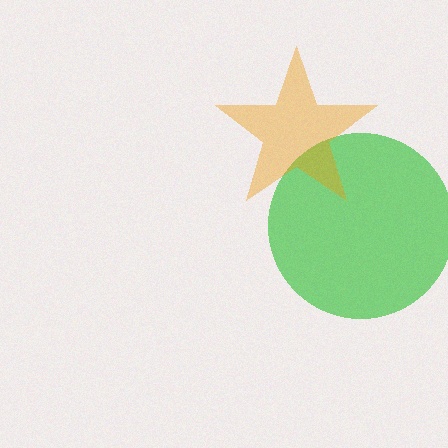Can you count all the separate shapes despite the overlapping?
Yes, there are 2 separate shapes.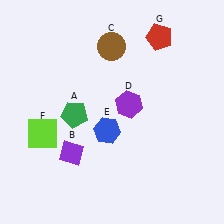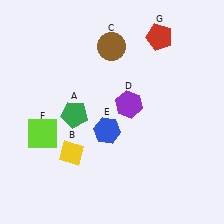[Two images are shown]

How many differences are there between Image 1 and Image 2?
There is 1 difference between the two images.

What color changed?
The diamond (B) changed from purple in Image 1 to yellow in Image 2.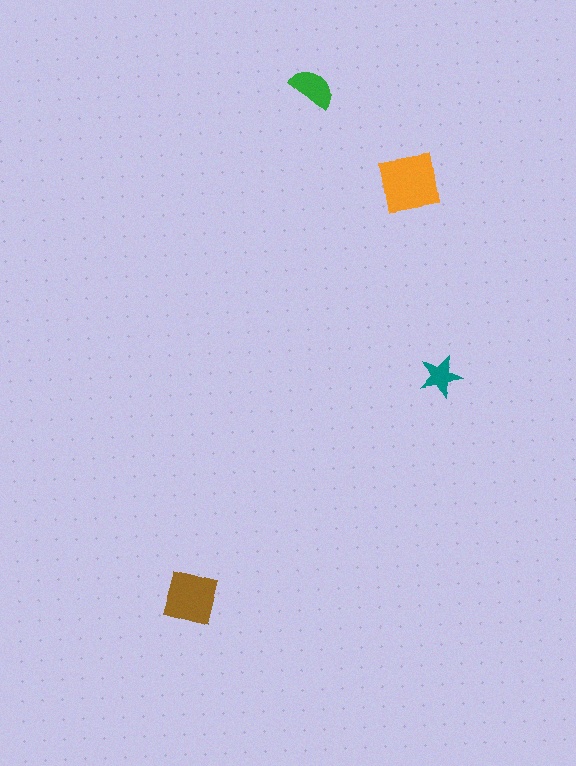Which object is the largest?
The orange square.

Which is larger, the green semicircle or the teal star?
The green semicircle.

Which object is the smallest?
The teal star.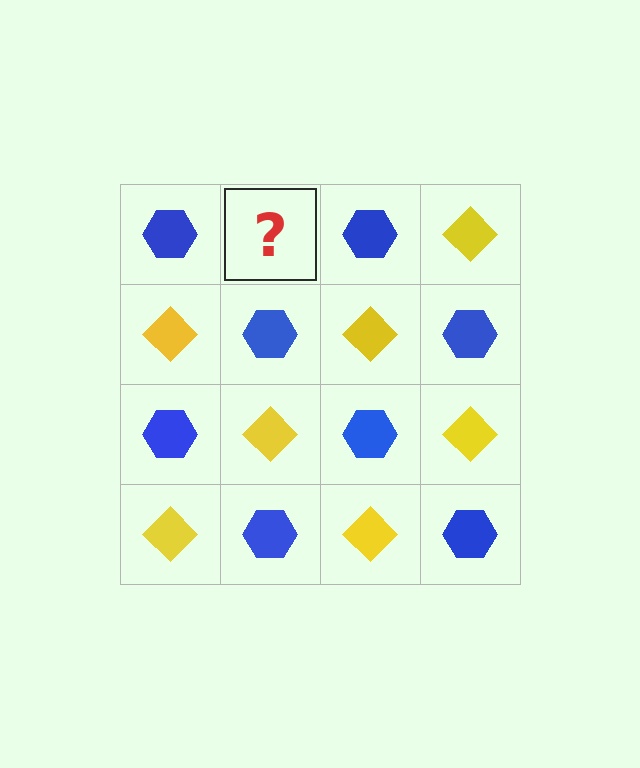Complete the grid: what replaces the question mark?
The question mark should be replaced with a yellow diamond.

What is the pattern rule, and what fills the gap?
The rule is that it alternates blue hexagon and yellow diamond in a checkerboard pattern. The gap should be filled with a yellow diamond.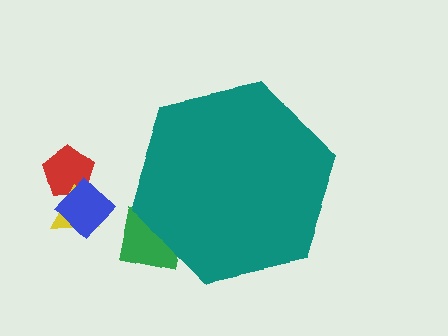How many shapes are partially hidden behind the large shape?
1 shape is partially hidden.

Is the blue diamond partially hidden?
No, the blue diamond is fully visible.